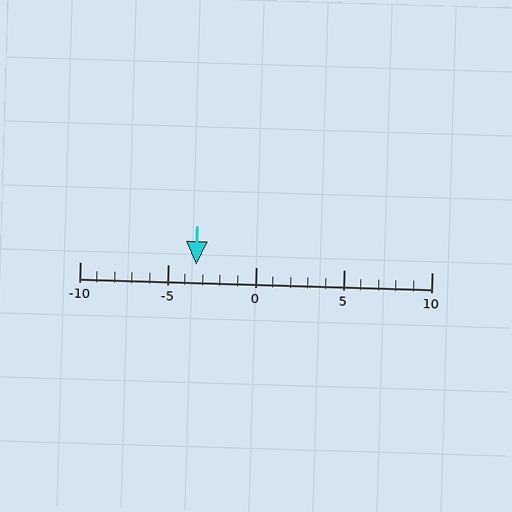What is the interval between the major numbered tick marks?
The major tick marks are spaced 5 units apart.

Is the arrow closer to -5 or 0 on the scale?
The arrow is closer to -5.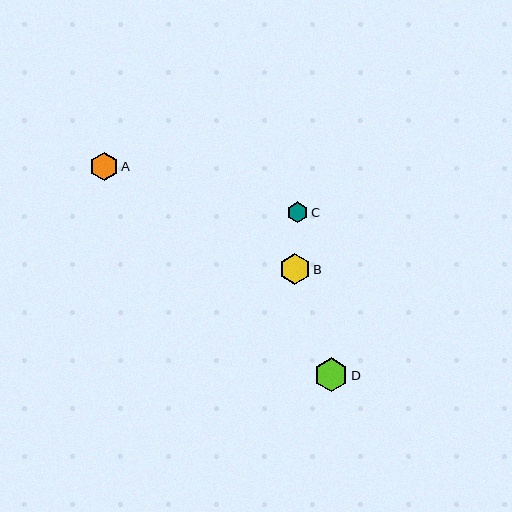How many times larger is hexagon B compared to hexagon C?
Hexagon B is approximately 1.5 times the size of hexagon C.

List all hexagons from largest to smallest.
From largest to smallest: D, B, A, C.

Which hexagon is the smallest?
Hexagon C is the smallest with a size of approximately 21 pixels.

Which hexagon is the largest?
Hexagon D is the largest with a size of approximately 34 pixels.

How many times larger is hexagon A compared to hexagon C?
Hexagon A is approximately 1.3 times the size of hexagon C.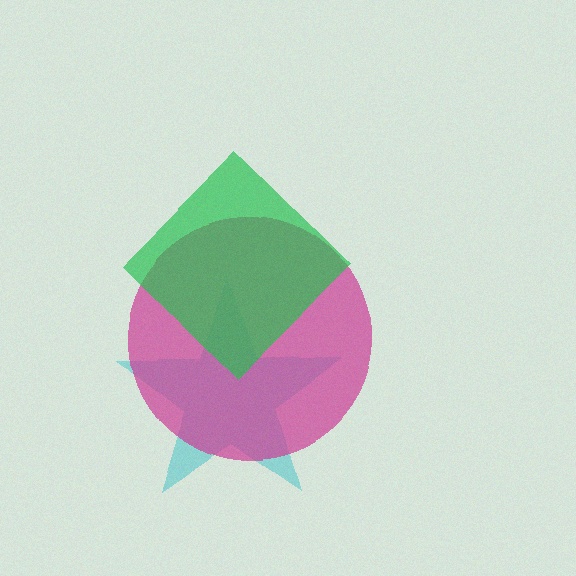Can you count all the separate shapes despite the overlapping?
Yes, there are 3 separate shapes.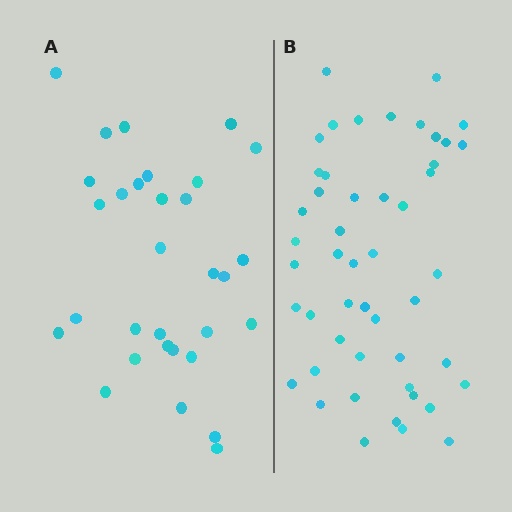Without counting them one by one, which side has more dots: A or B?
Region B (the right region) has more dots.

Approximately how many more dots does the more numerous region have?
Region B has approximately 20 more dots than region A.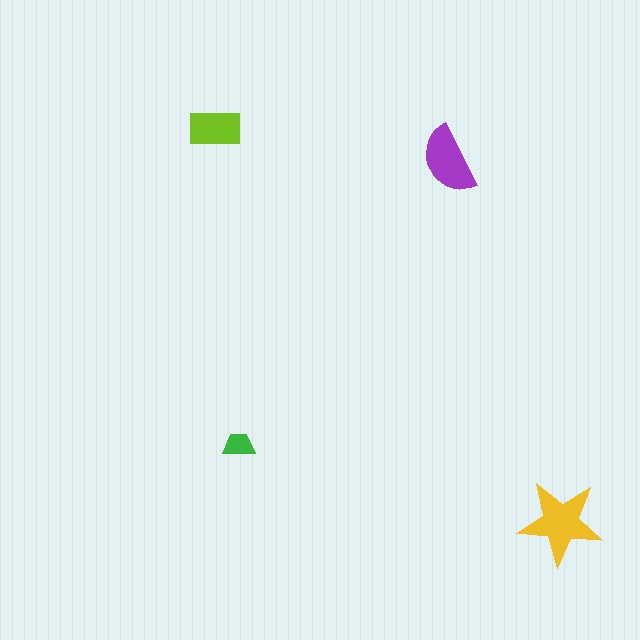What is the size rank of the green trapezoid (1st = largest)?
4th.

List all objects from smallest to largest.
The green trapezoid, the lime rectangle, the purple semicircle, the yellow star.